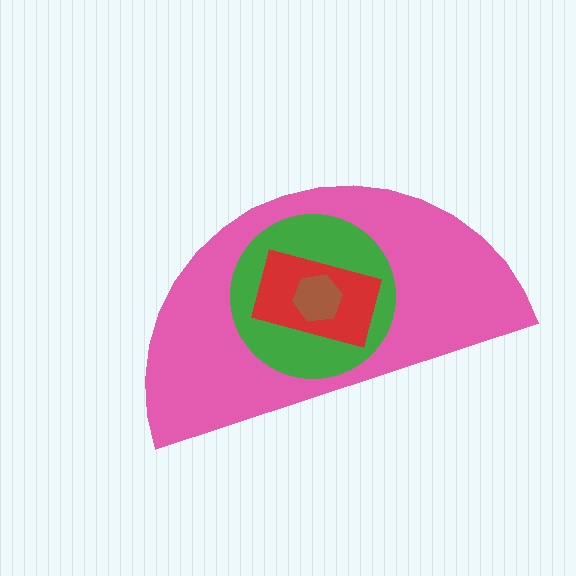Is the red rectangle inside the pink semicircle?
Yes.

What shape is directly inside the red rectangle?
The brown hexagon.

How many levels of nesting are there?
4.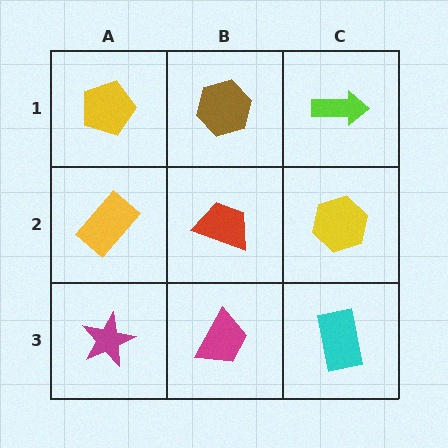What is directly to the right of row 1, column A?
A brown hexagon.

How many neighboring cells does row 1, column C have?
2.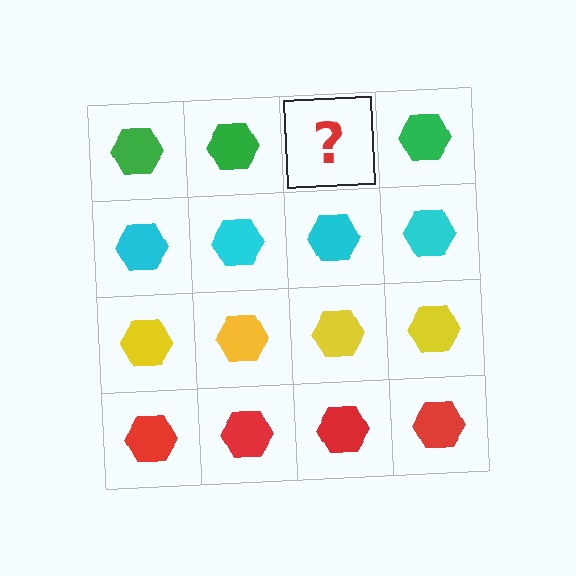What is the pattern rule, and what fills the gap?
The rule is that each row has a consistent color. The gap should be filled with a green hexagon.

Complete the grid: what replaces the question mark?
The question mark should be replaced with a green hexagon.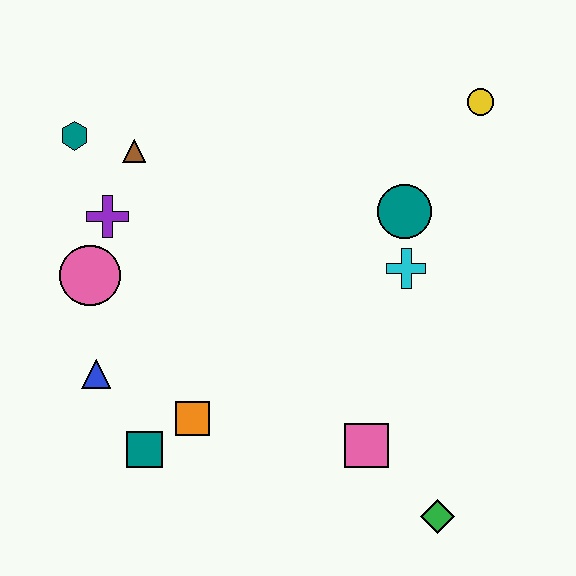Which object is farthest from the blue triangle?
The yellow circle is farthest from the blue triangle.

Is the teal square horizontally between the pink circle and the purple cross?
No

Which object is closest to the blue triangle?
The teal square is closest to the blue triangle.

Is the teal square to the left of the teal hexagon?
No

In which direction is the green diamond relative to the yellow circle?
The green diamond is below the yellow circle.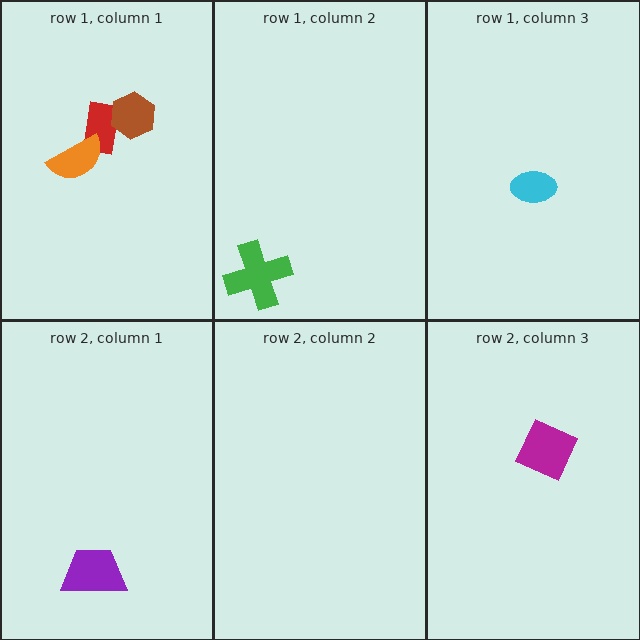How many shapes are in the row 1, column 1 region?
3.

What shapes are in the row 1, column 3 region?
The cyan ellipse.